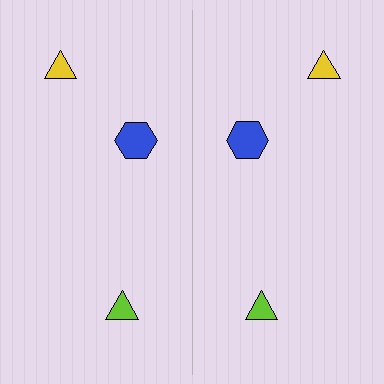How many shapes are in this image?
There are 6 shapes in this image.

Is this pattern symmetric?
Yes, this pattern has bilateral (reflection) symmetry.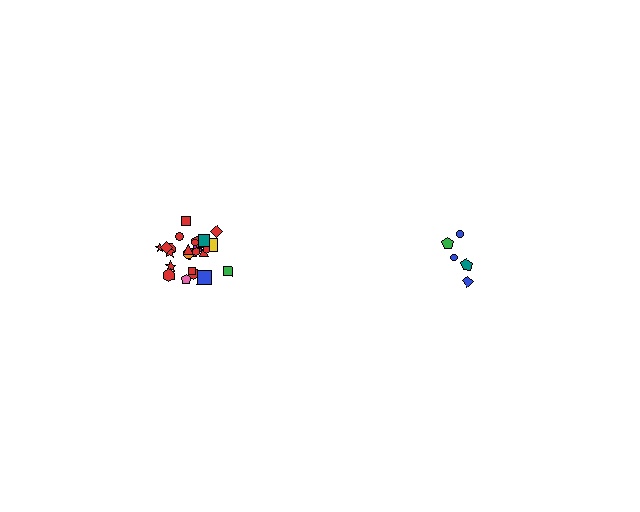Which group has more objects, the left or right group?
The left group.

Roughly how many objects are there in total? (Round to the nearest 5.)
Roughly 30 objects in total.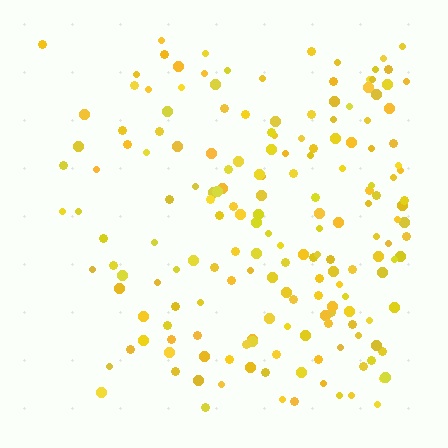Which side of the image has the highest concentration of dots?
The right.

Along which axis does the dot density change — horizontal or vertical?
Horizontal.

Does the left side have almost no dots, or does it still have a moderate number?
Still a moderate number, just noticeably fewer than the right.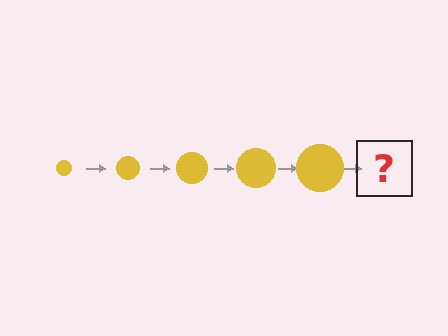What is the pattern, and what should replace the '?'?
The pattern is that the circle gets progressively larger each step. The '?' should be a yellow circle, larger than the previous one.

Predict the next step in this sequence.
The next step is a yellow circle, larger than the previous one.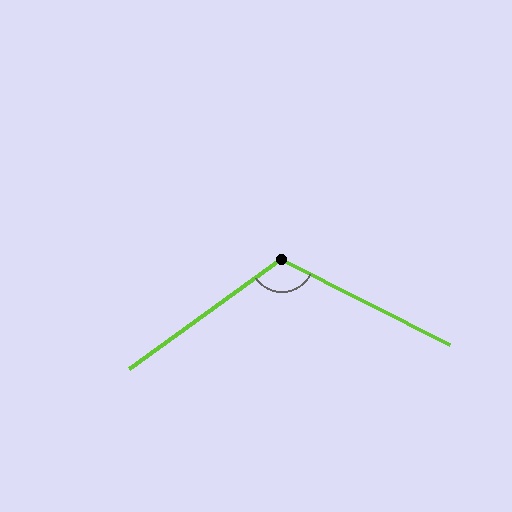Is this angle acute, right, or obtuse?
It is obtuse.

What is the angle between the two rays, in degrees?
Approximately 117 degrees.